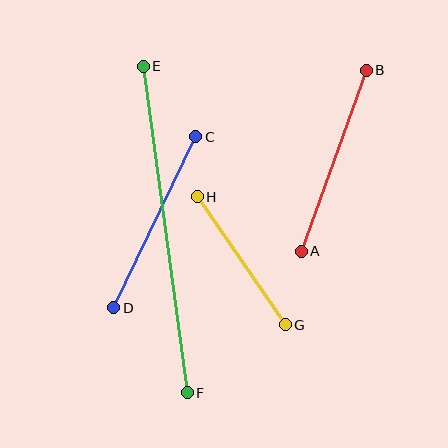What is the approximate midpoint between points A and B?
The midpoint is at approximately (334, 161) pixels.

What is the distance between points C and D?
The distance is approximately 190 pixels.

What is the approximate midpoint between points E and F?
The midpoint is at approximately (165, 230) pixels.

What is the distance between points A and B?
The distance is approximately 192 pixels.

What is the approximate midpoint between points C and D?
The midpoint is at approximately (155, 222) pixels.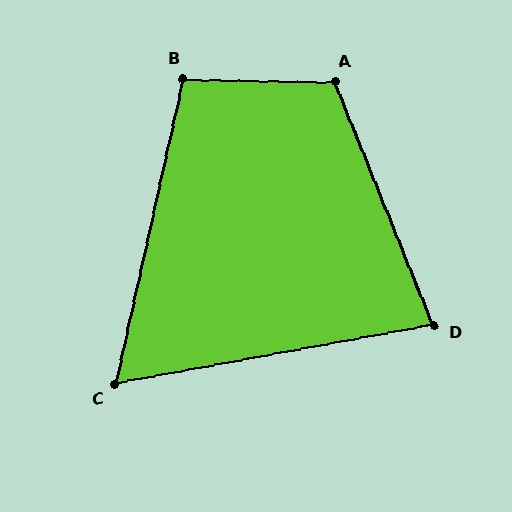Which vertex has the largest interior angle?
A, at approximately 113 degrees.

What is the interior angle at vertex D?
Approximately 78 degrees (acute).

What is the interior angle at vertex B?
Approximately 102 degrees (obtuse).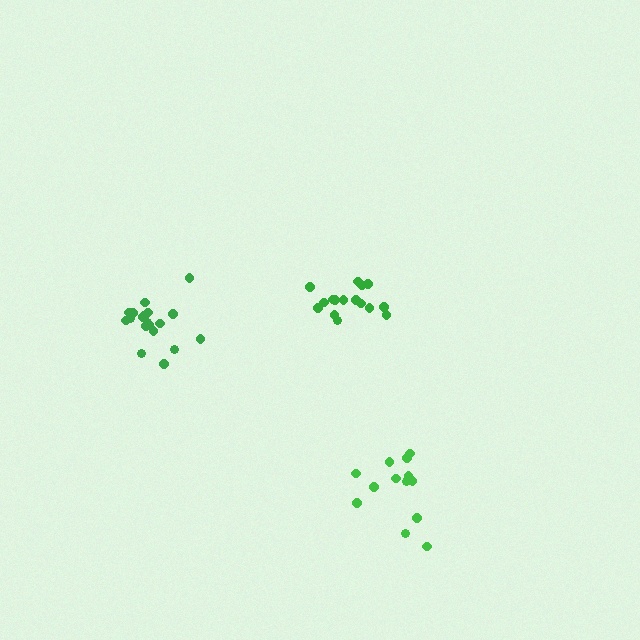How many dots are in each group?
Group 1: 19 dots, Group 2: 16 dots, Group 3: 13 dots (48 total).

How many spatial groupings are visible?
There are 3 spatial groupings.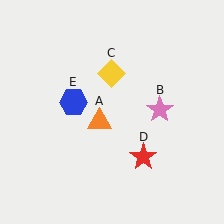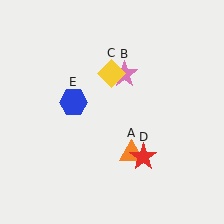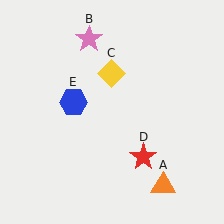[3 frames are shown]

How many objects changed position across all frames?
2 objects changed position: orange triangle (object A), pink star (object B).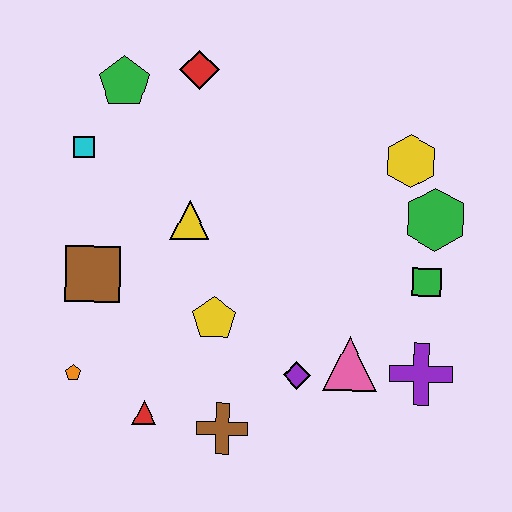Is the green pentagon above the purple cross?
Yes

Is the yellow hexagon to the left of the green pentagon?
No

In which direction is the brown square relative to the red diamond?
The brown square is below the red diamond.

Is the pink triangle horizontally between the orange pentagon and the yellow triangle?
No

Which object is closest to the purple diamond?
The pink triangle is closest to the purple diamond.